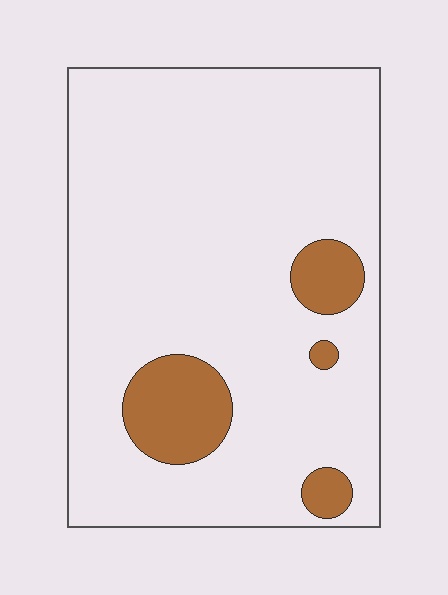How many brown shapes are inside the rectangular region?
4.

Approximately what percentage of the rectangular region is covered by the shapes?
Approximately 10%.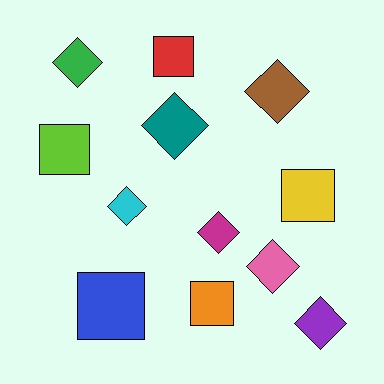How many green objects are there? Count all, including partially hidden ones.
There is 1 green object.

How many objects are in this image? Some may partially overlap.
There are 12 objects.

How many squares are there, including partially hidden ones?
There are 5 squares.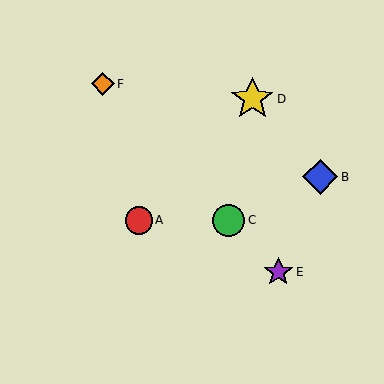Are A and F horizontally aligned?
No, A is at y≈221 and F is at y≈84.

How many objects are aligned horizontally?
2 objects (A, C) are aligned horizontally.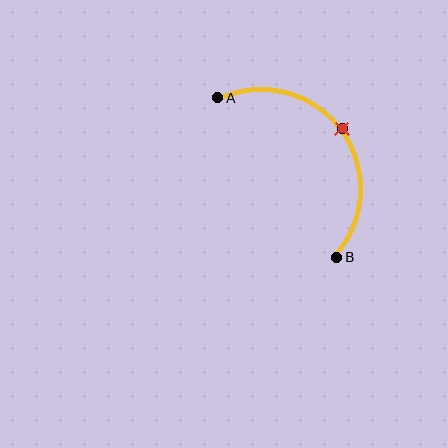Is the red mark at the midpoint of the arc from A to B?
Yes. The red mark lies on the arc at equal arc-length from both A and B — it is the arc midpoint.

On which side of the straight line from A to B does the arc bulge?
The arc bulges above and to the right of the straight line connecting A and B.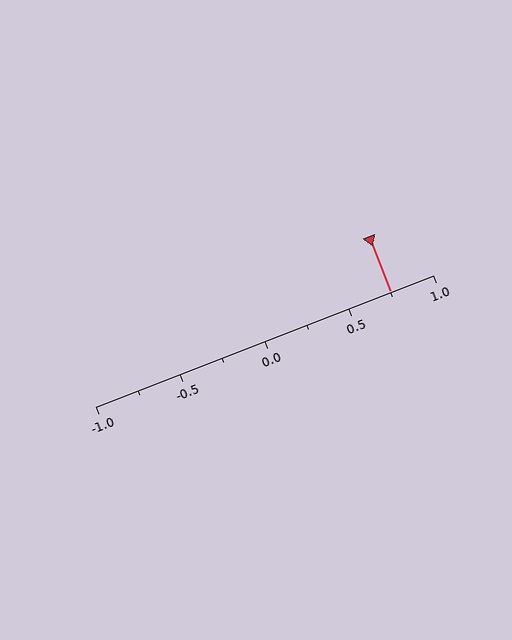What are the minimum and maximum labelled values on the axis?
The axis runs from -1.0 to 1.0.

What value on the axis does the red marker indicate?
The marker indicates approximately 0.75.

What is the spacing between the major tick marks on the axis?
The major ticks are spaced 0.5 apart.